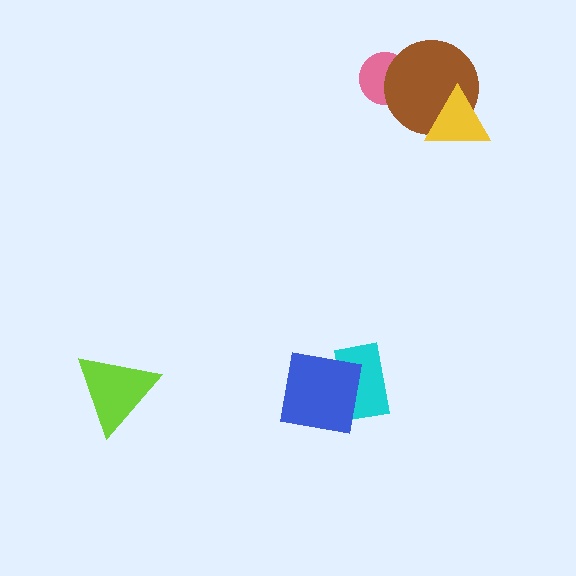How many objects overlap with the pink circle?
1 object overlaps with the pink circle.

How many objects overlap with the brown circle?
2 objects overlap with the brown circle.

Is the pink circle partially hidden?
Yes, it is partially covered by another shape.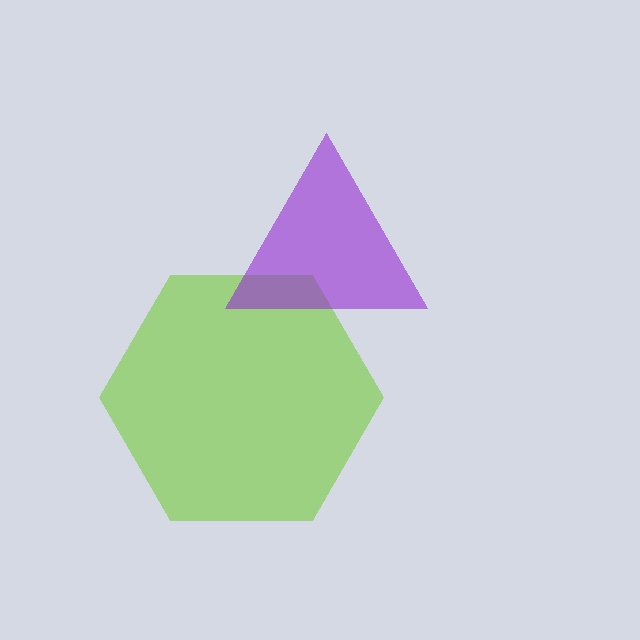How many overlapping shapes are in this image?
There are 2 overlapping shapes in the image.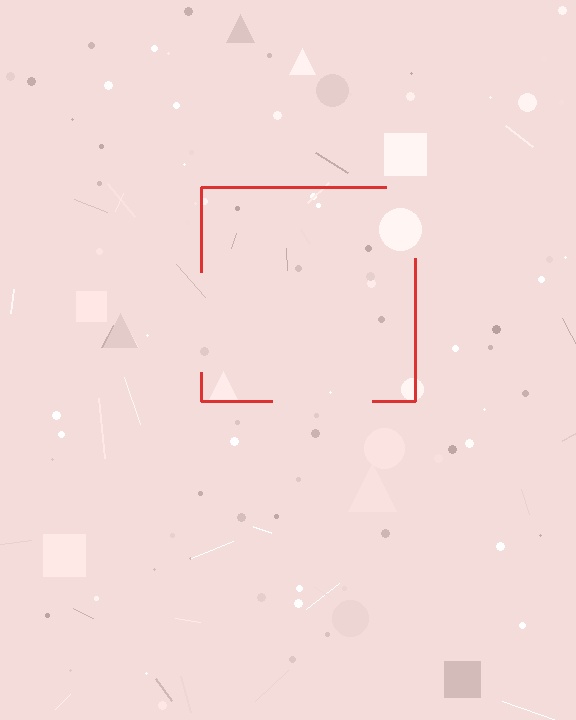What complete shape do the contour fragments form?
The contour fragments form a square.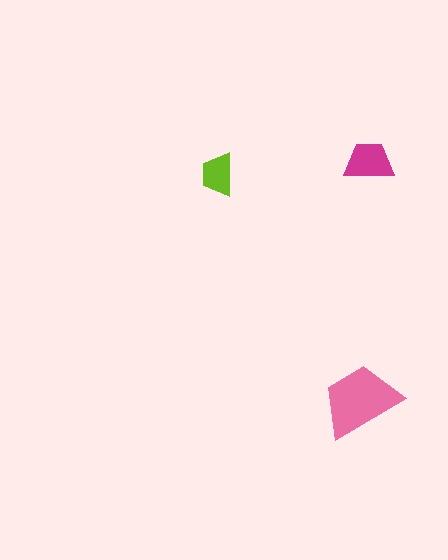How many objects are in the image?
There are 3 objects in the image.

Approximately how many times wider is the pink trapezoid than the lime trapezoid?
About 2 times wider.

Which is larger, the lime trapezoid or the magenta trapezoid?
The magenta one.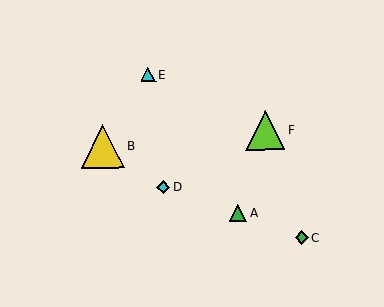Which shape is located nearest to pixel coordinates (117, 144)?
The yellow triangle (labeled B) at (103, 146) is nearest to that location.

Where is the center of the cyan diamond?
The center of the cyan diamond is at (164, 187).